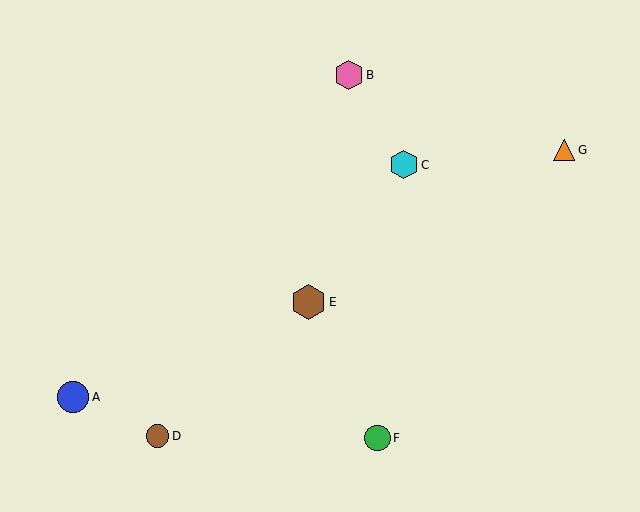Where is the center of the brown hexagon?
The center of the brown hexagon is at (309, 302).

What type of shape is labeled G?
Shape G is an orange triangle.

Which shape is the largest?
The brown hexagon (labeled E) is the largest.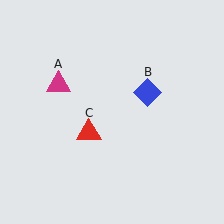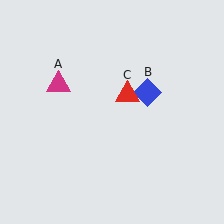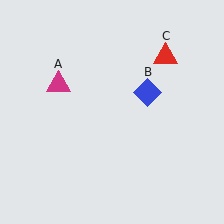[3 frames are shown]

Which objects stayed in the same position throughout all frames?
Magenta triangle (object A) and blue diamond (object B) remained stationary.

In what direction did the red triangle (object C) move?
The red triangle (object C) moved up and to the right.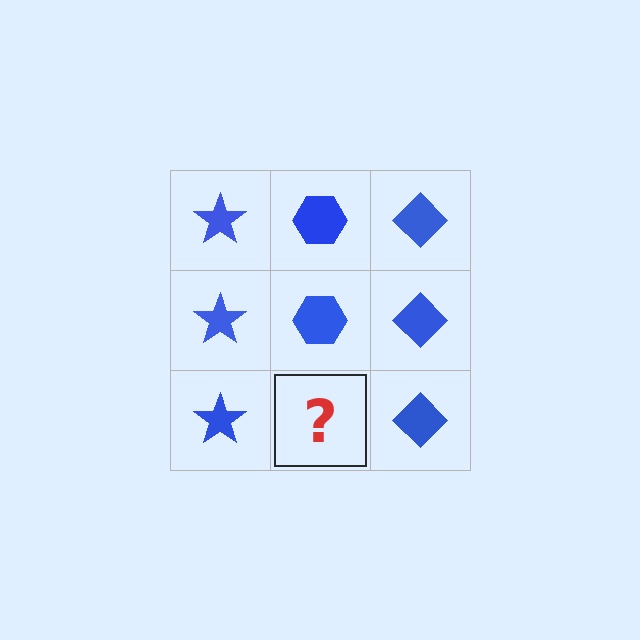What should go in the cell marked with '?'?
The missing cell should contain a blue hexagon.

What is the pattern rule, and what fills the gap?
The rule is that each column has a consistent shape. The gap should be filled with a blue hexagon.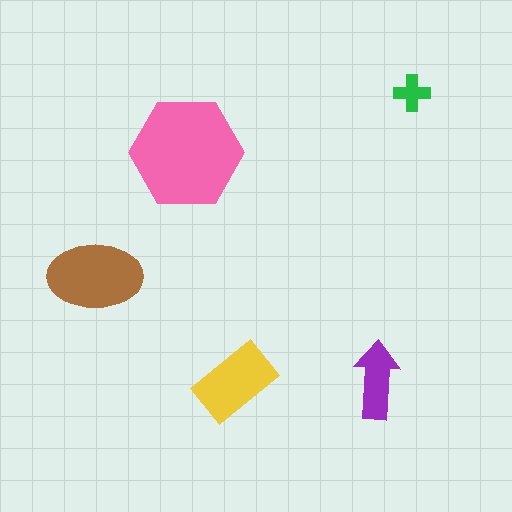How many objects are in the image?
There are 5 objects in the image.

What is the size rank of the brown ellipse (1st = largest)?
2nd.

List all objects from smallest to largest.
The green cross, the purple arrow, the yellow rectangle, the brown ellipse, the pink hexagon.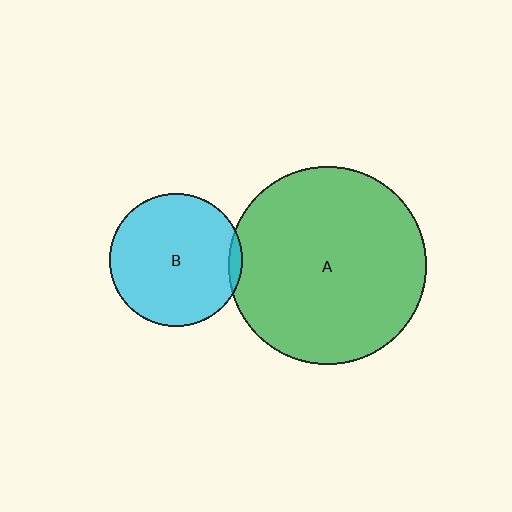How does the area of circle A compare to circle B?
Approximately 2.2 times.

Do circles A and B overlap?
Yes.